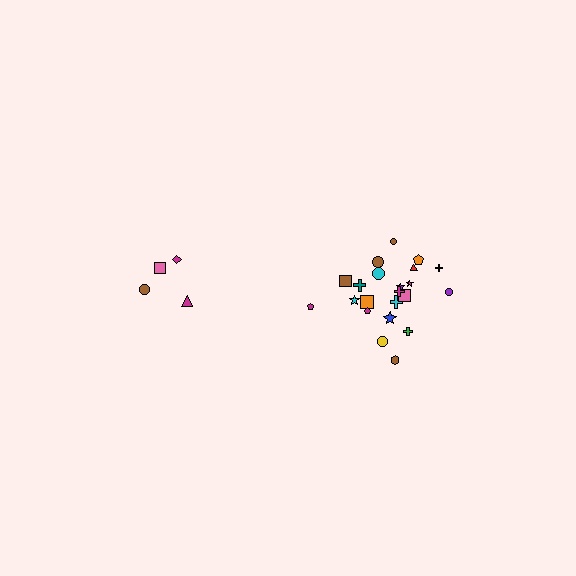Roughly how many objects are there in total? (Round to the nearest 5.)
Roughly 25 objects in total.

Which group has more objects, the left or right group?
The right group.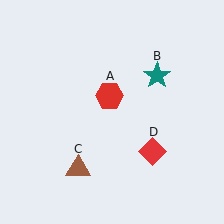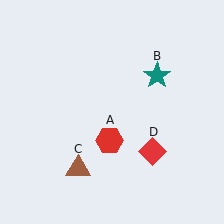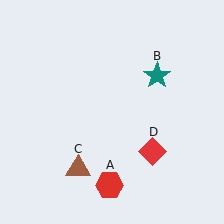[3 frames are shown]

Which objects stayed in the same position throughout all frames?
Teal star (object B) and brown triangle (object C) and red diamond (object D) remained stationary.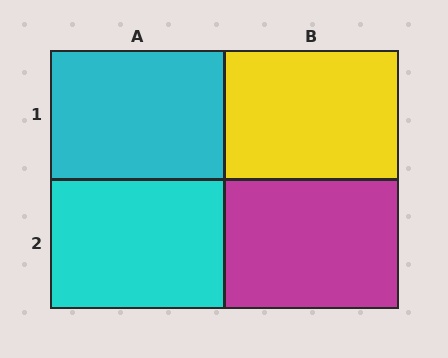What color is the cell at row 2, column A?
Cyan.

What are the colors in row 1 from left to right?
Cyan, yellow.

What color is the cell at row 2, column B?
Magenta.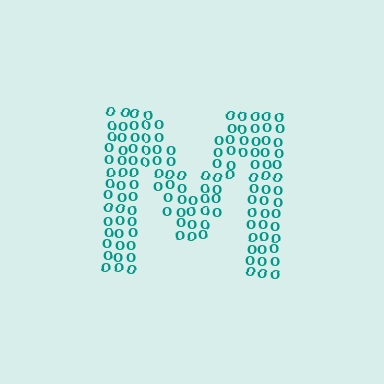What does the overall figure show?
The overall figure shows the letter M.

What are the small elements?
The small elements are letter O's.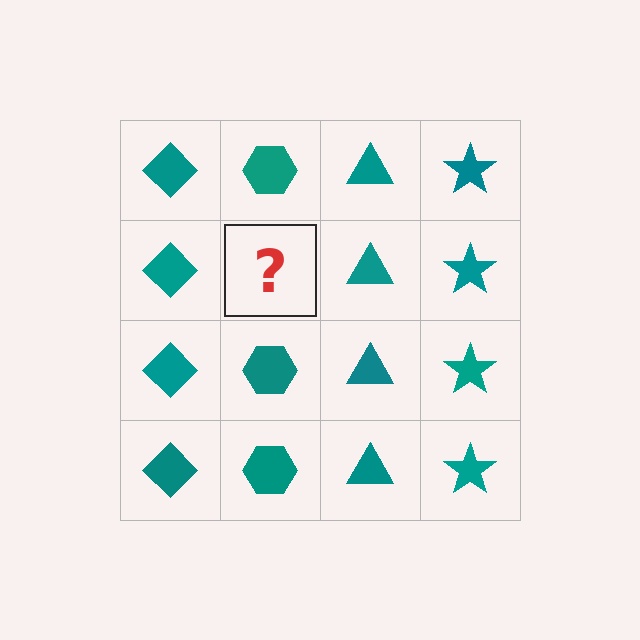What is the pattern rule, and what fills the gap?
The rule is that each column has a consistent shape. The gap should be filled with a teal hexagon.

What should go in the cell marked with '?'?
The missing cell should contain a teal hexagon.